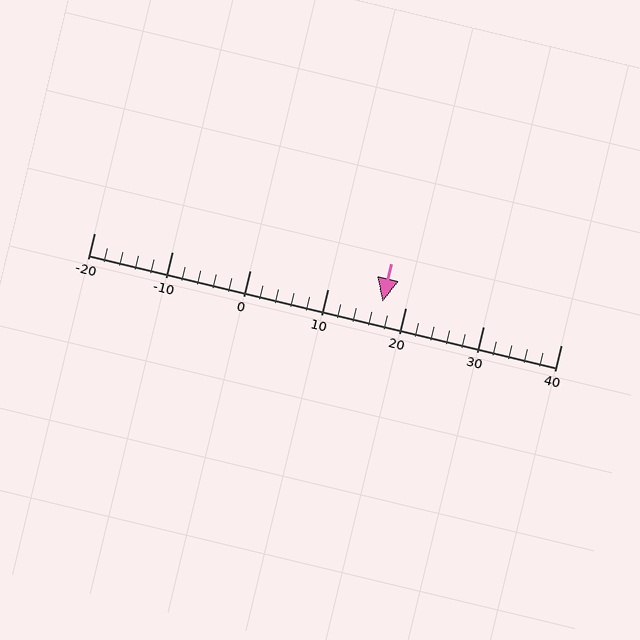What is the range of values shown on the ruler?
The ruler shows values from -20 to 40.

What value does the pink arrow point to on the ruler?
The pink arrow points to approximately 17.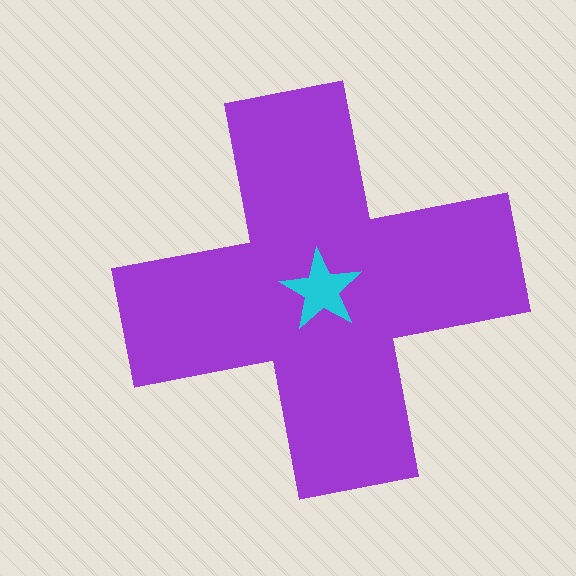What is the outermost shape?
The purple cross.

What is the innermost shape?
The cyan star.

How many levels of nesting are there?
2.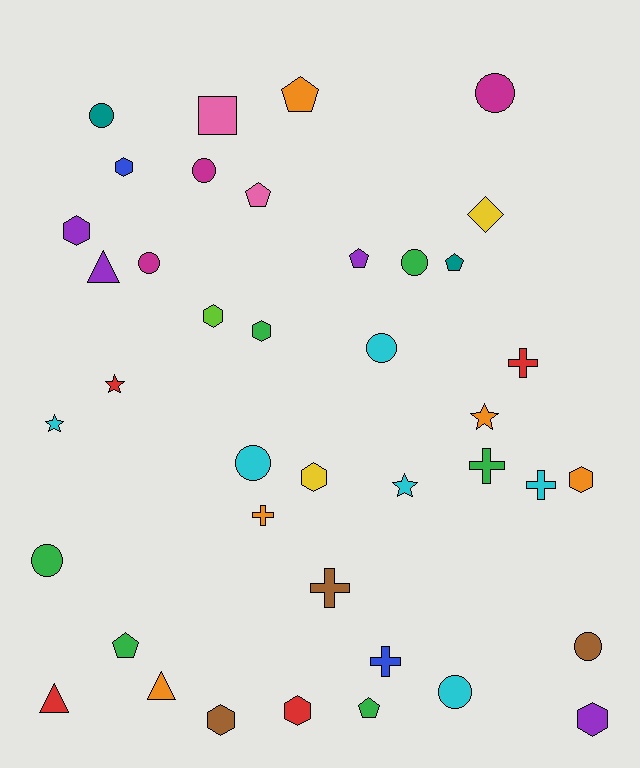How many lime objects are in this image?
There is 1 lime object.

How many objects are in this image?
There are 40 objects.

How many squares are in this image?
There is 1 square.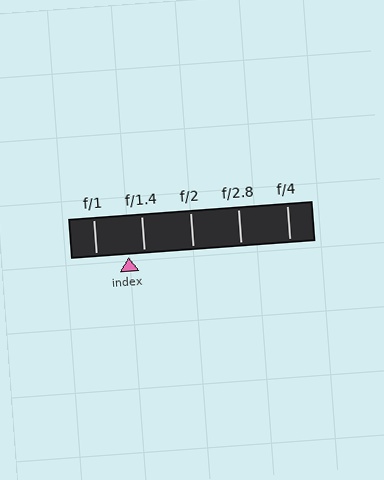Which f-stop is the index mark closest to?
The index mark is closest to f/1.4.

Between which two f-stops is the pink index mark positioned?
The index mark is between f/1 and f/1.4.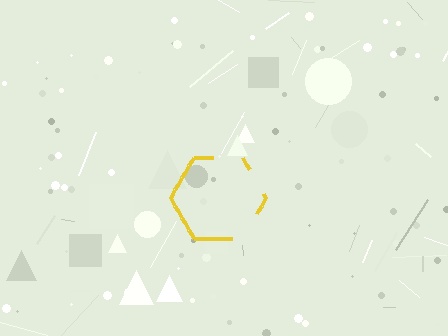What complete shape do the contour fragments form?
The contour fragments form a hexagon.